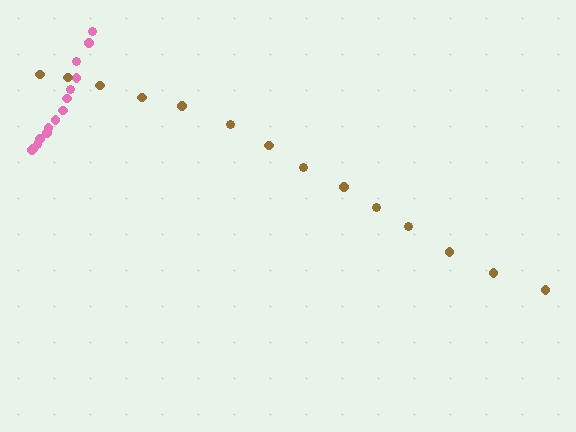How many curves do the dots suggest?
There are 2 distinct paths.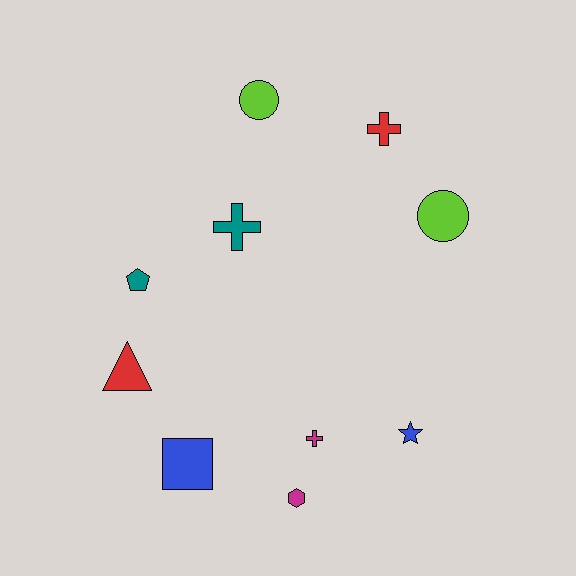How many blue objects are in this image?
There are 2 blue objects.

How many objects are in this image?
There are 10 objects.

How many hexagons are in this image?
There is 1 hexagon.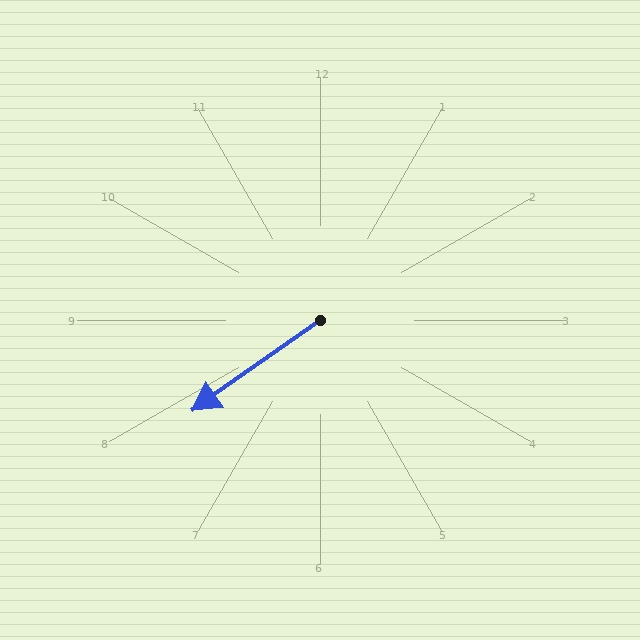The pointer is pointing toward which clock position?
Roughly 8 o'clock.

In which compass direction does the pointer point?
Southwest.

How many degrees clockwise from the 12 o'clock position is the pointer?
Approximately 235 degrees.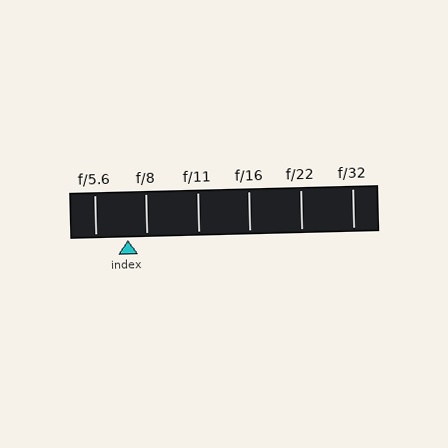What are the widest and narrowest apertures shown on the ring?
The widest aperture shown is f/5.6 and the narrowest is f/32.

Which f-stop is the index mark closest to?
The index mark is closest to f/8.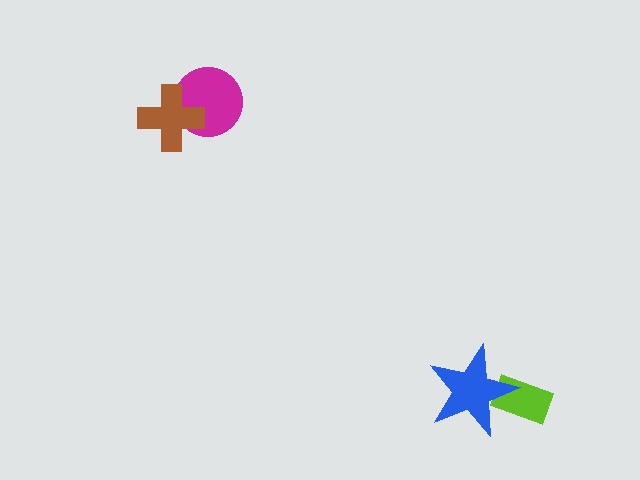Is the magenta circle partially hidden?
Yes, it is partially covered by another shape.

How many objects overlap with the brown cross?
1 object overlaps with the brown cross.